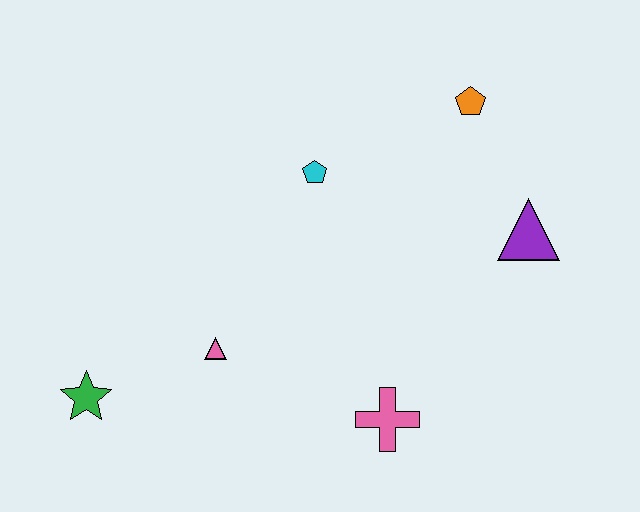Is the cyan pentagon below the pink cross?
No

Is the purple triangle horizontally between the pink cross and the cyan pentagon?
No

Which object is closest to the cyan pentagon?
The orange pentagon is closest to the cyan pentagon.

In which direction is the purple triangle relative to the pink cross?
The purple triangle is above the pink cross.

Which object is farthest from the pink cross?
The orange pentagon is farthest from the pink cross.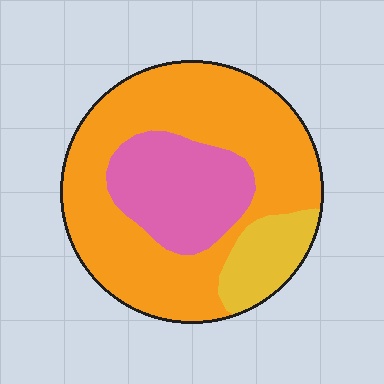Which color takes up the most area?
Orange, at roughly 65%.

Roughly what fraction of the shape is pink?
Pink covers 24% of the shape.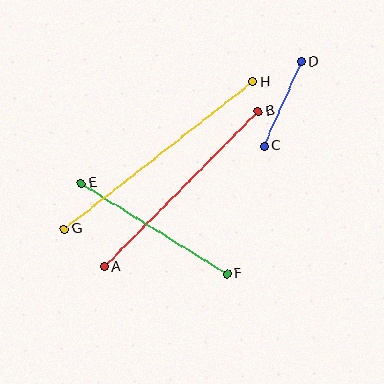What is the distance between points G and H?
The distance is approximately 239 pixels.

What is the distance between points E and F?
The distance is approximately 171 pixels.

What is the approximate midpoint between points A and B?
The midpoint is at approximately (182, 189) pixels.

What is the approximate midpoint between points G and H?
The midpoint is at approximately (158, 155) pixels.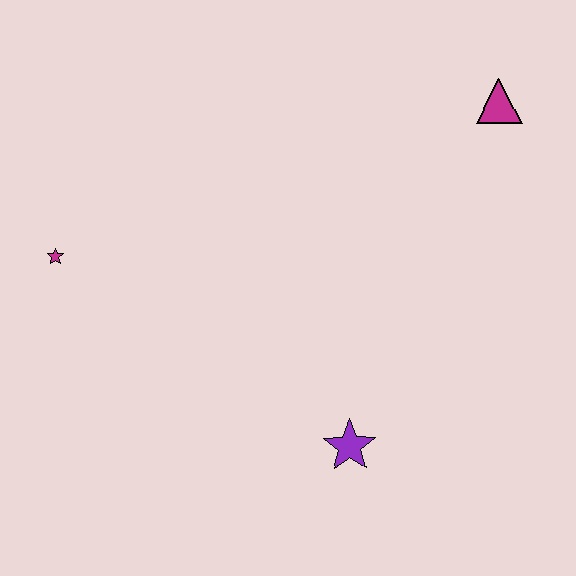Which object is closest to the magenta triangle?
The purple star is closest to the magenta triangle.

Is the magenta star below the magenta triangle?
Yes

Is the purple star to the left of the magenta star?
No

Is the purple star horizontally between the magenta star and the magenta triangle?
Yes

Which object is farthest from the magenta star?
The magenta triangle is farthest from the magenta star.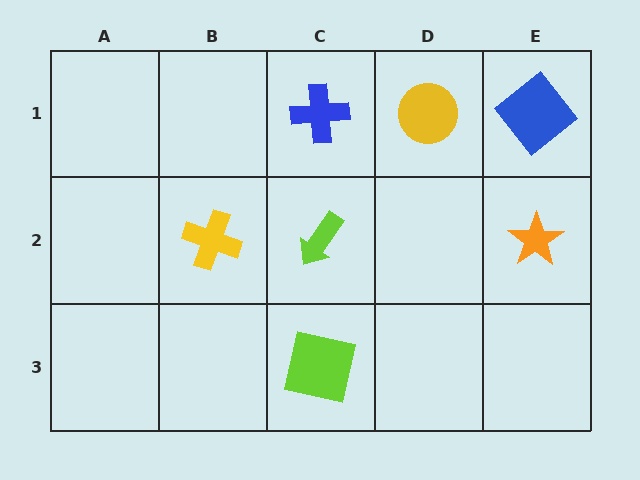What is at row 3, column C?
A lime square.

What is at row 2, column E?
An orange star.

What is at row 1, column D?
A yellow circle.